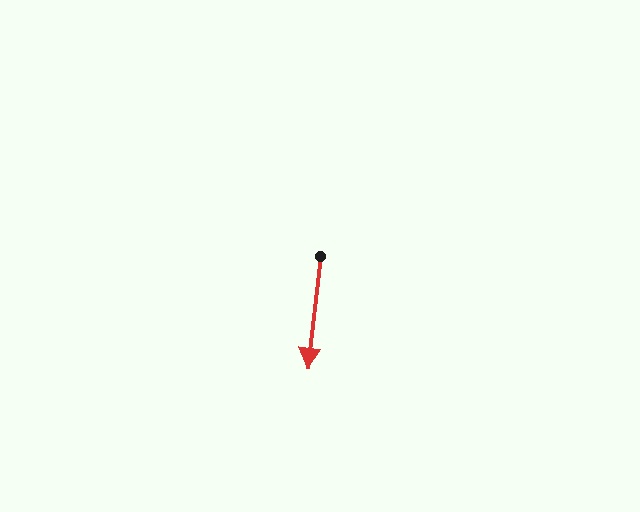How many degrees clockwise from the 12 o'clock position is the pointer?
Approximately 186 degrees.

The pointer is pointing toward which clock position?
Roughly 6 o'clock.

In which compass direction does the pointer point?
South.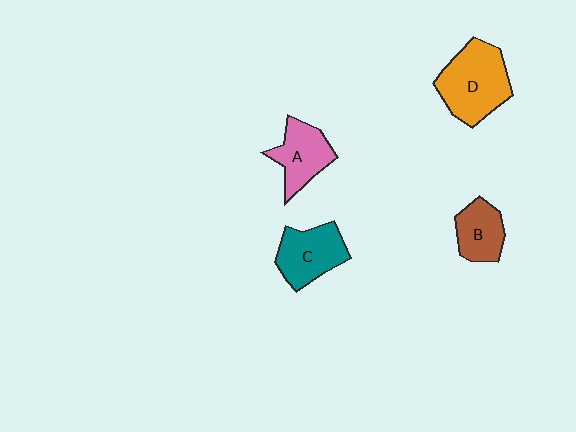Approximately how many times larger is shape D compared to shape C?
Approximately 1.3 times.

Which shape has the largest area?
Shape D (orange).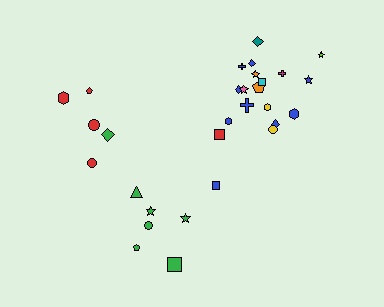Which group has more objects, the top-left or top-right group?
The top-right group.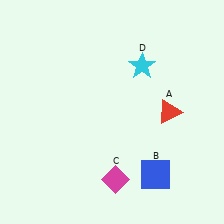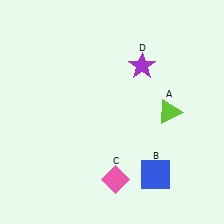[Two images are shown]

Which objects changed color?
A changed from red to lime. C changed from magenta to pink. D changed from cyan to purple.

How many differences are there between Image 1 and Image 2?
There are 3 differences between the two images.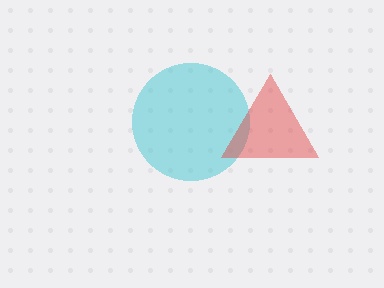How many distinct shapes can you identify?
There are 2 distinct shapes: a cyan circle, a red triangle.